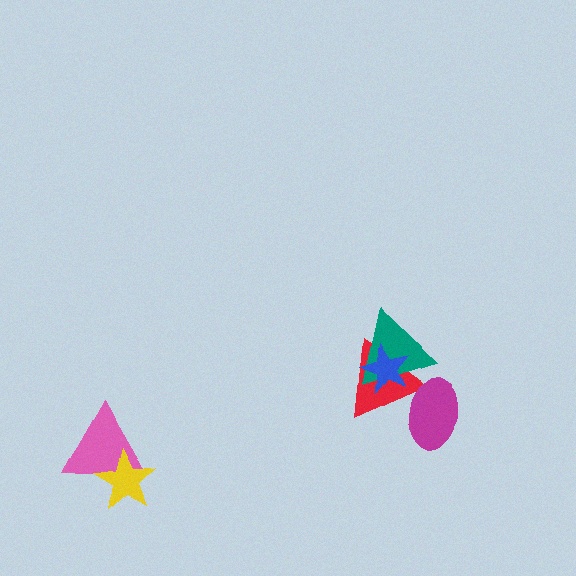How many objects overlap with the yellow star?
1 object overlaps with the yellow star.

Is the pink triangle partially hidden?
Yes, it is partially covered by another shape.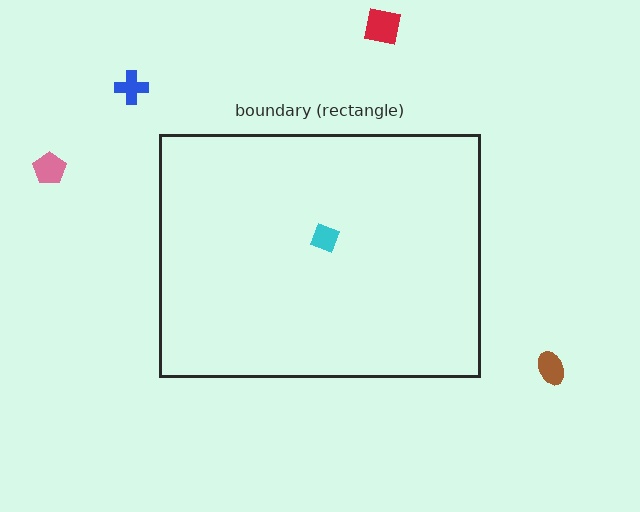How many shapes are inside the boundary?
1 inside, 4 outside.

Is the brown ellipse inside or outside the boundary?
Outside.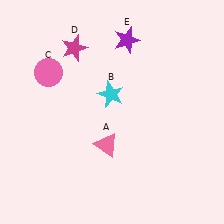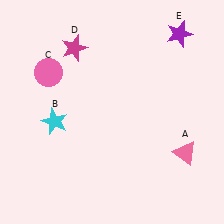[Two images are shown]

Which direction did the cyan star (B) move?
The cyan star (B) moved left.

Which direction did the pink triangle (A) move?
The pink triangle (A) moved right.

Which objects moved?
The objects that moved are: the pink triangle (A), the cyan star (B), the purple star (E).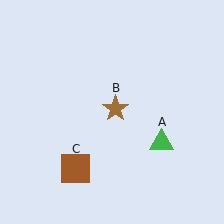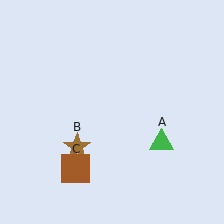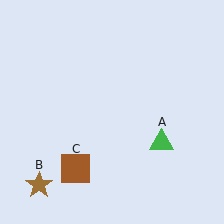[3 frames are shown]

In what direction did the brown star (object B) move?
The brown star (object B) moved down and to the left.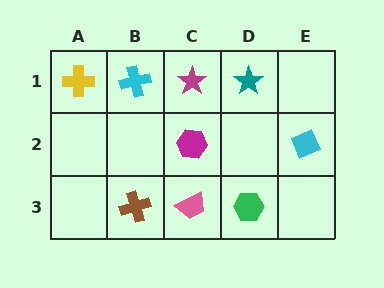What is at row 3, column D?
A green hexagon.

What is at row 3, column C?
A pink trapezoid.